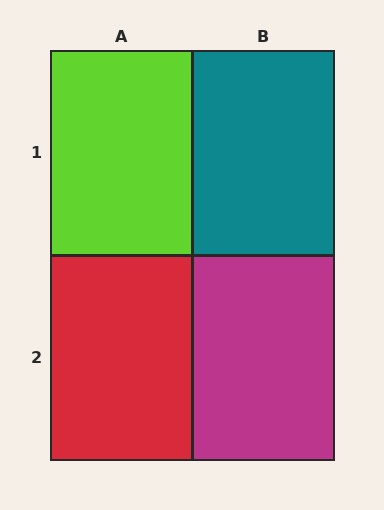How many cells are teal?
1 cell is teal.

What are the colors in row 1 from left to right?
Lime, teal.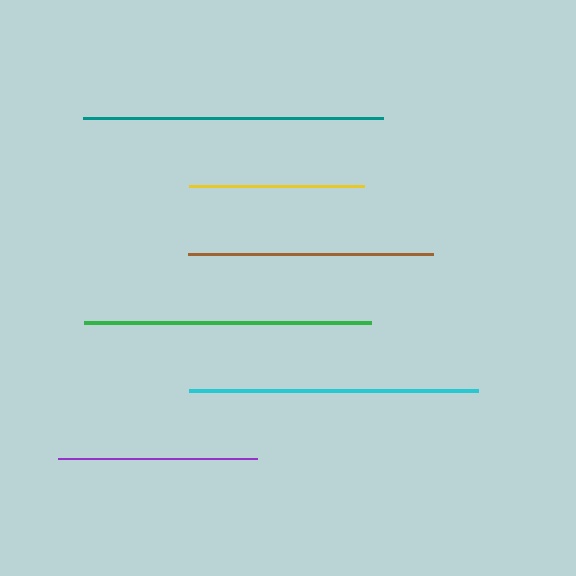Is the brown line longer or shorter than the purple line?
The brown line is longer than the purple line.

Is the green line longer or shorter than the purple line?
The green line is longer than the purple line.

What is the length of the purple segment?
The purple segment is approximately 199 pixels long.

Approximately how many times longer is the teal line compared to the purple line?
The teal line is approximately 1.5 times the length of the purple line.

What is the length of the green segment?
The green segment is approximately 287 pixels long.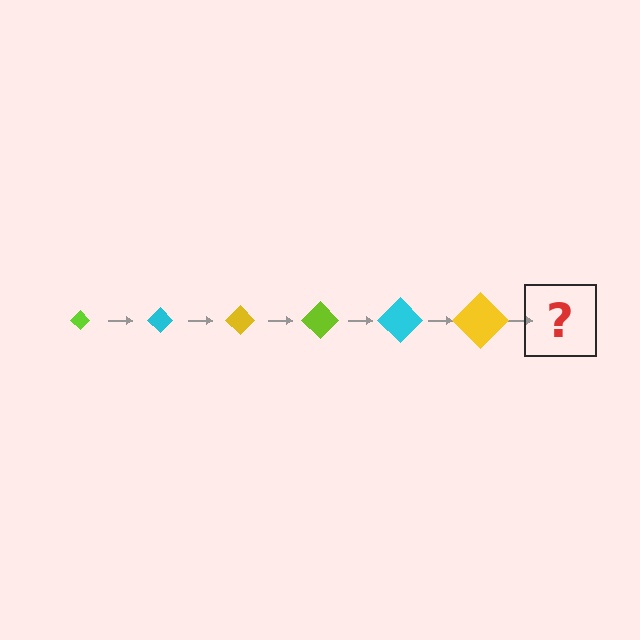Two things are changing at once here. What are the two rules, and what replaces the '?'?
The two rules are that the diamond grows larger each step and the color cycles through lime, cyan, and yellow. The '?' should be a lime diamond, larger than the previous one.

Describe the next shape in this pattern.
It should be a lime diamond, larger than the previous one.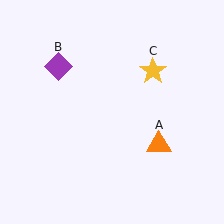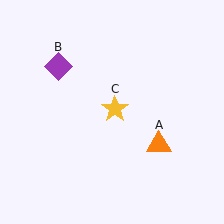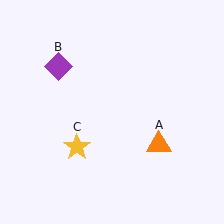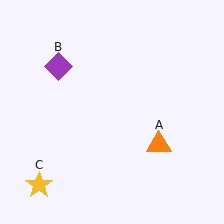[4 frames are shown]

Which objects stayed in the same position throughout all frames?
Orange triangle (object A) and purple diamond (object B) remained stationary.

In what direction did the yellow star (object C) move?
The yellow star (object C) moved down and to the left.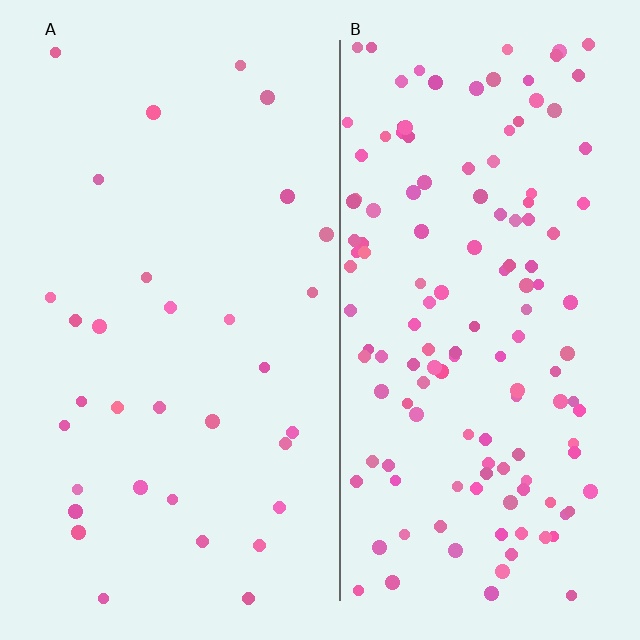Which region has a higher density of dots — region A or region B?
B (the right).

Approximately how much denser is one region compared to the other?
Approximately 4.2× — region B over region A.